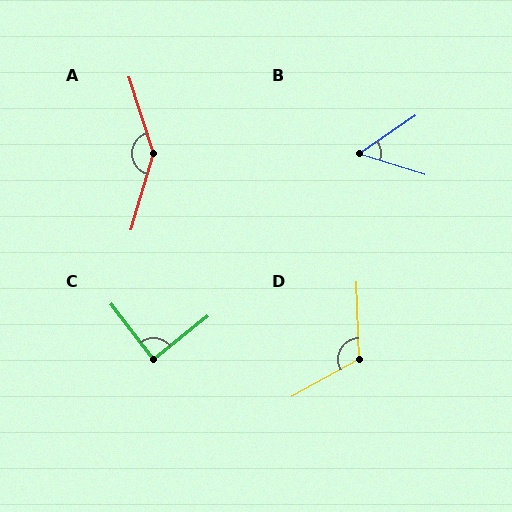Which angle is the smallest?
B, at approximately 52 degrees.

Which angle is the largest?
A, at approximately 145 degrees.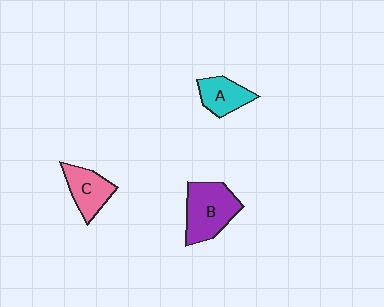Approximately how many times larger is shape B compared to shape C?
Approximately 1.5 times.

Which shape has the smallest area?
Shape A (cyan).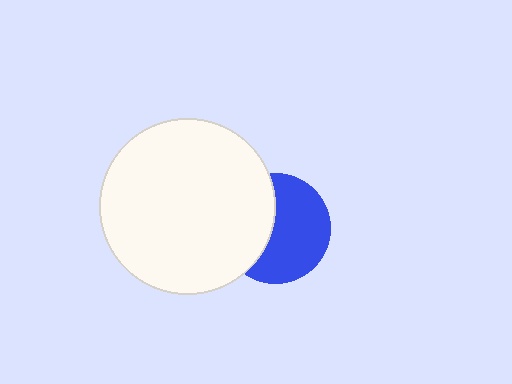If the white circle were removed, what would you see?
You would see the complete blue circle.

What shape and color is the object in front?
The object in front is a white circle.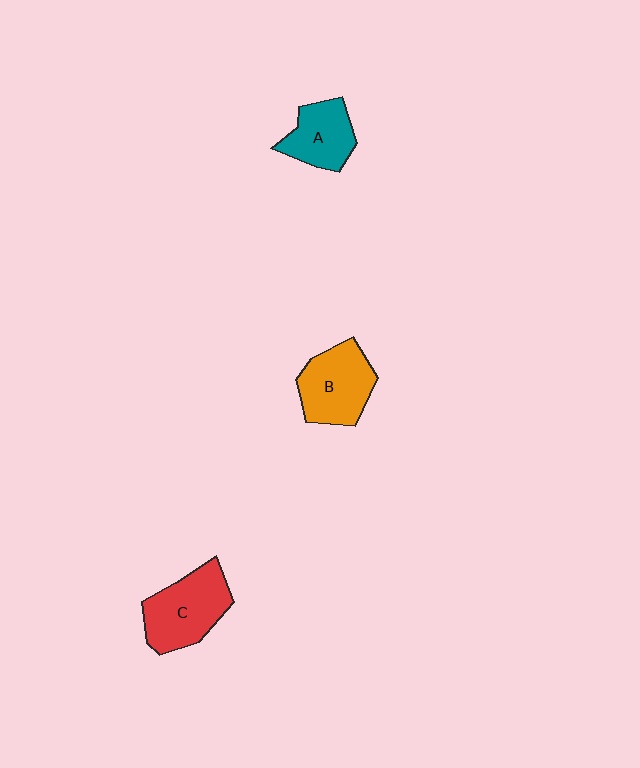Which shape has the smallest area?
Shape A (teal).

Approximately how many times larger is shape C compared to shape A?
Approximately 1.4 times.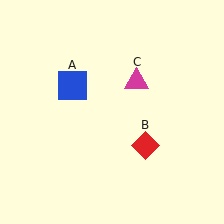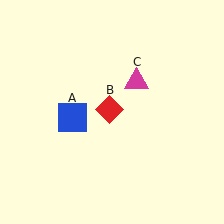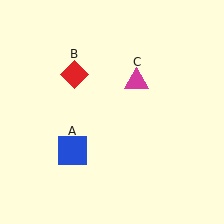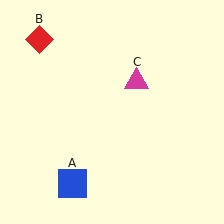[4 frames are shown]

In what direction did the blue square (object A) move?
The blue square (object A) moved down.